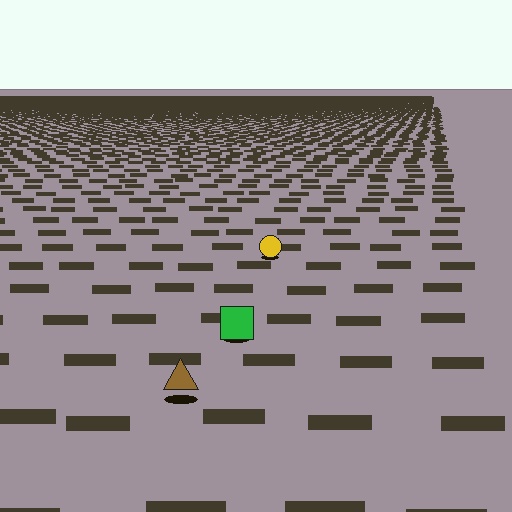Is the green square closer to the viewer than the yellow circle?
Yes. The green square is closer — you can tell from the texture gradient: the ground texture is coarser near it.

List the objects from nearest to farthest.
From nearest to farthest: the brown triangle, the green square, the yellow circle.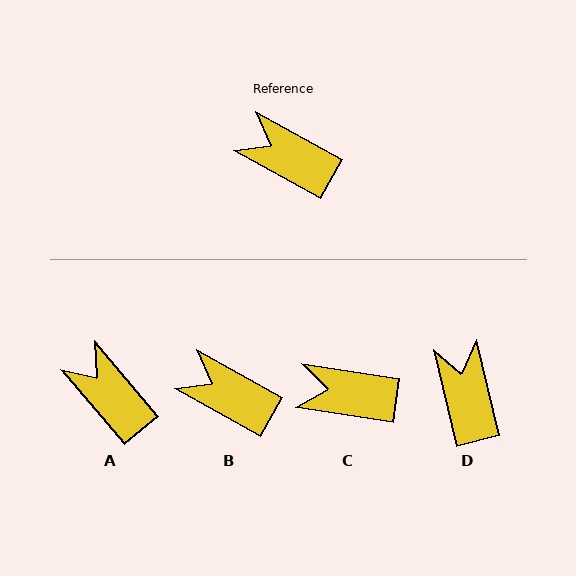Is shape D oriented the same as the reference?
No, it is off by about 48 degrees.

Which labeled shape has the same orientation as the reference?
B.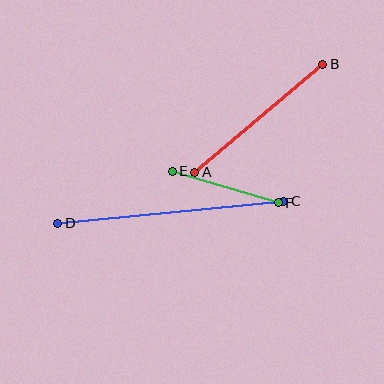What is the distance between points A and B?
The distance is approximately 168 pixels.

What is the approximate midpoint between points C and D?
The midpoint is at approximately (171, 212) pixels.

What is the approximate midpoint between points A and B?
The midpoint is at approximately (259, 118) pixels.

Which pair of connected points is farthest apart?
Points C and D are farthest apart.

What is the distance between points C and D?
The distance is approximately 227 pixels.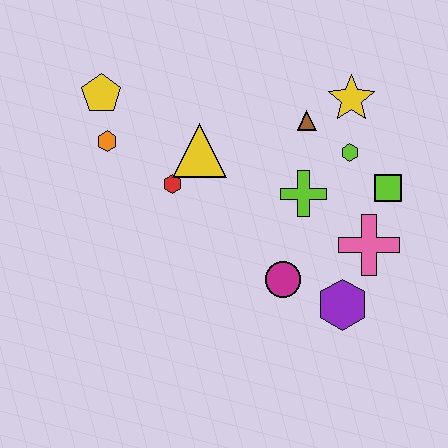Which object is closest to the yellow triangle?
The red hexagon is closest to the yellow triangle.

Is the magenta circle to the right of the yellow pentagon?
Yes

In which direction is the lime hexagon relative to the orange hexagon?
The lime hexagon is to the right of the orange hexagon.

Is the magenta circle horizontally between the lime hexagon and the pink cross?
No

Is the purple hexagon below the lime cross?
Yes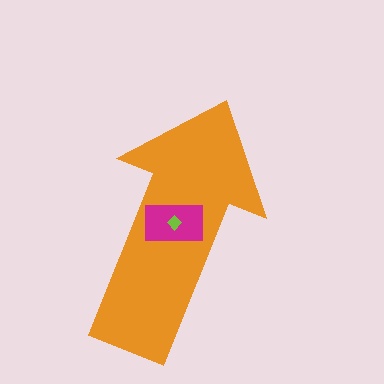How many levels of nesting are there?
3.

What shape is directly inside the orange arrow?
The magenta rectangle.